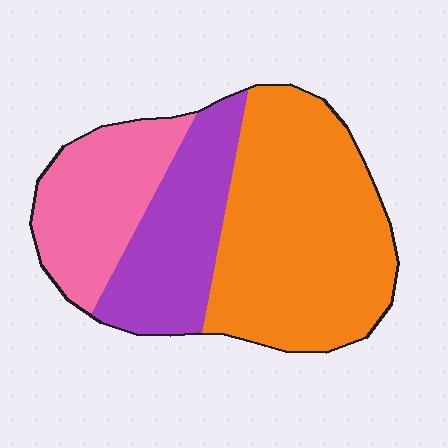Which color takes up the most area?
Orange, at roughly 50%.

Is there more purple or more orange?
Orange.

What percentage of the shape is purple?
Purple takes up about one quarter (1/4) of the shape.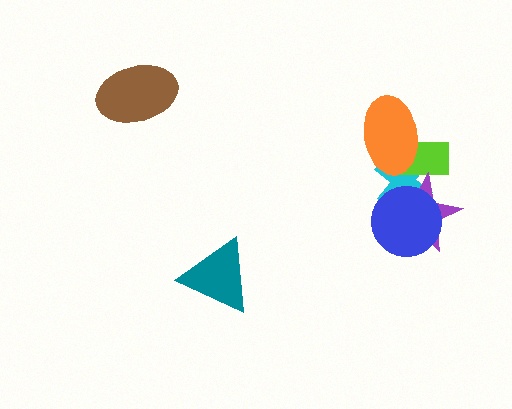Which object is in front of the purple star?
The blue circle is in front of the purple star.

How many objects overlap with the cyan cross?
4 objects overlap with the cyan cross.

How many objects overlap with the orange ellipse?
2 objects overlap with the orange ellipse.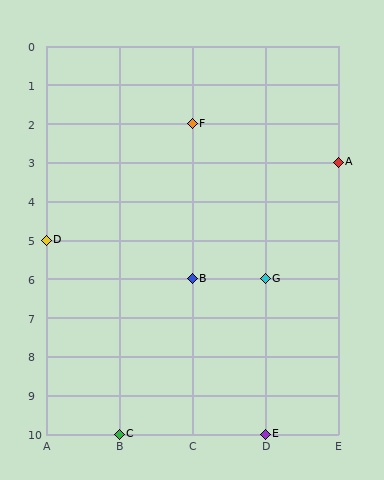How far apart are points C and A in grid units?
Points C and A are 3 columns and 7 rows apart (about 7.6 grid units diagonally).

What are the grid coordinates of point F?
Point F is at grid coordinates (C, 2).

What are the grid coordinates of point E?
Point E is at grid coordinates (D, 10).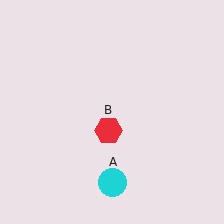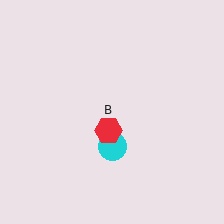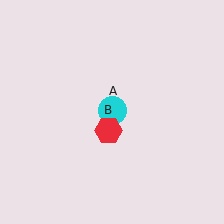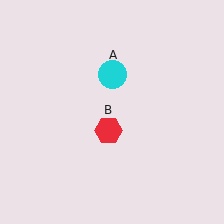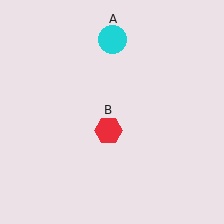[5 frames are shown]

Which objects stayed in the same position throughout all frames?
Red hexagon (object B) remained stationary.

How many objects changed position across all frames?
1 object changed position: cyan circle (object A).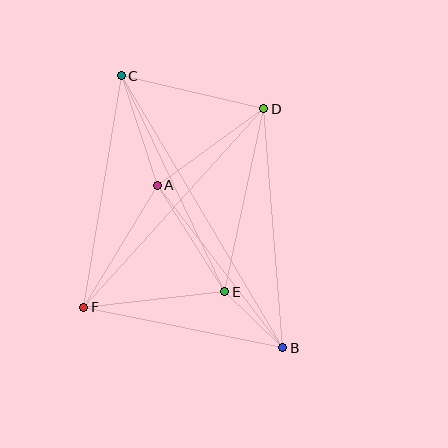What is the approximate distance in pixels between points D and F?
The distance between D and F is approximately 268 pixels.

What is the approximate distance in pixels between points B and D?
The distance between B and D is approximately 240 pixels.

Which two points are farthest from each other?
Points B and C are farthest from each other.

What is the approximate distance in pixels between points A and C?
The distance between A and C is approximately 115 pixels.